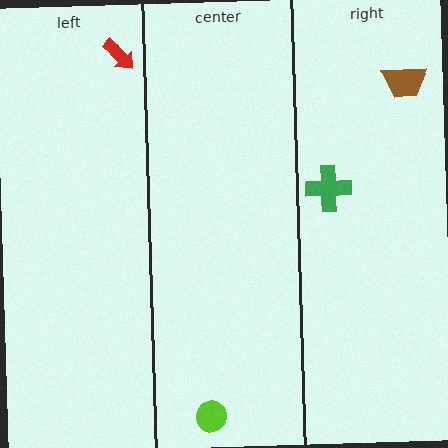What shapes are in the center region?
The lime circle.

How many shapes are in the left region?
1.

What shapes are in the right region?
The green cross, the brown trapezoid.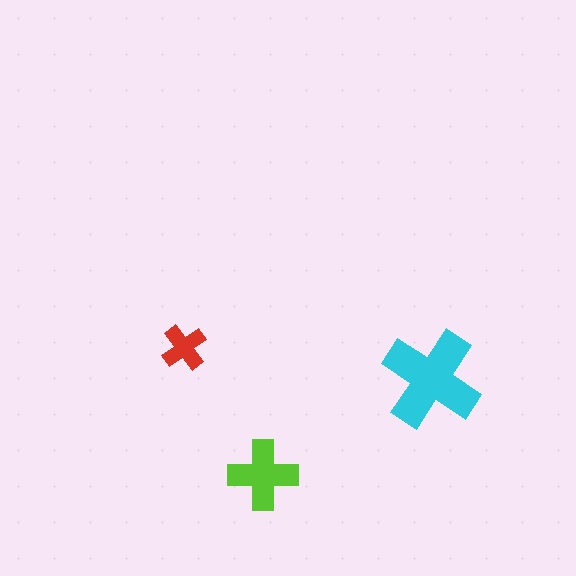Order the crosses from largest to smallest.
the cyan one, the lime one, the red one.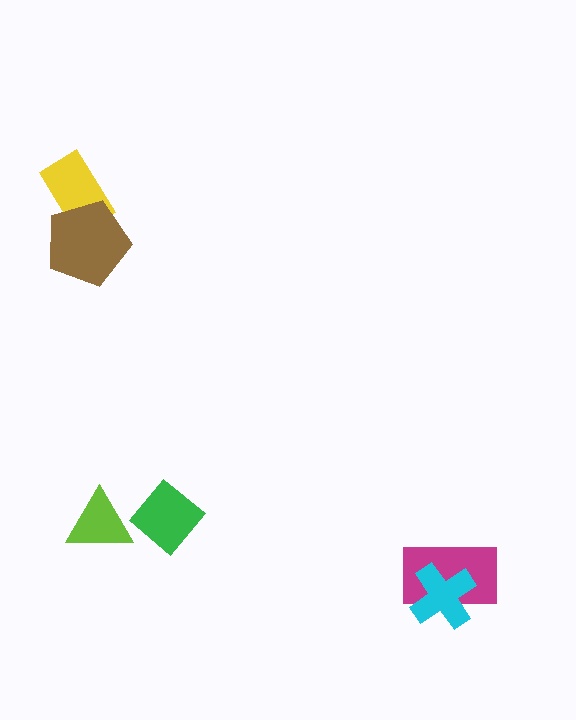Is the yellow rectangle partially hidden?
Yes, it is partially covered by another shape.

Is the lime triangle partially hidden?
No, no other shape covers it.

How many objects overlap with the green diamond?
0 objects overlap with the green diamond.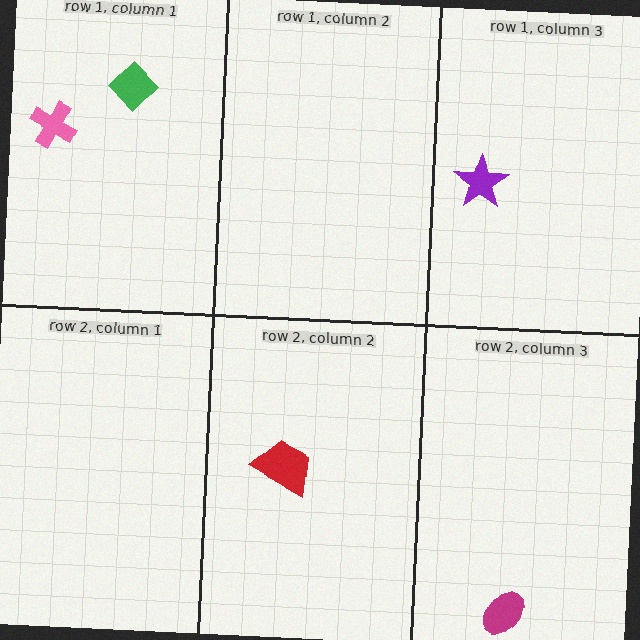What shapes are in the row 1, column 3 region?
The purple star.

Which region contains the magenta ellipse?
The row 2, column 3 region.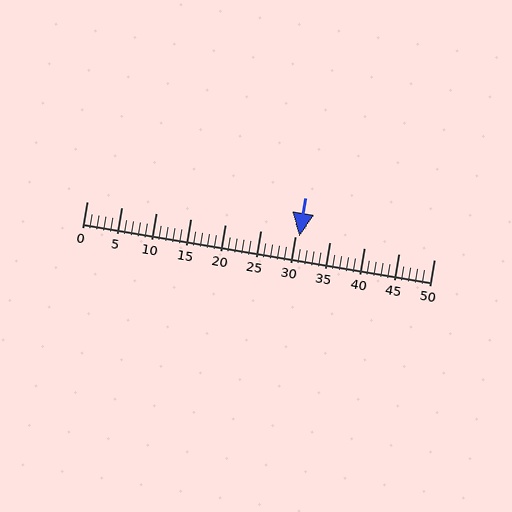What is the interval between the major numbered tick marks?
The major tick marks are spaced 5 units apart.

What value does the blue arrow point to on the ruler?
The blue arrow points to approximately 31.